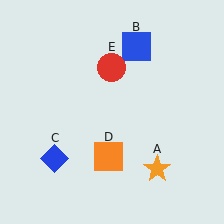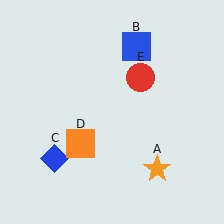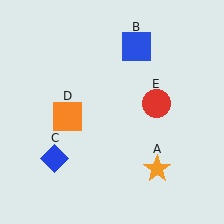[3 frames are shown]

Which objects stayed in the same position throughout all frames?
Orange star (object A) and blue square (object B) and blue diamond (object C) remained stationary.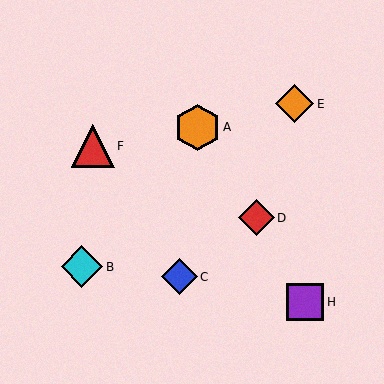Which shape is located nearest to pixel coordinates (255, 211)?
The red diamond (labeled D) at (256, 218) is nearest to that location.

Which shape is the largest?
The orange hexagon (labeled A) is the largest.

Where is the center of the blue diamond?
The center of the blue diamond is at (179, 277).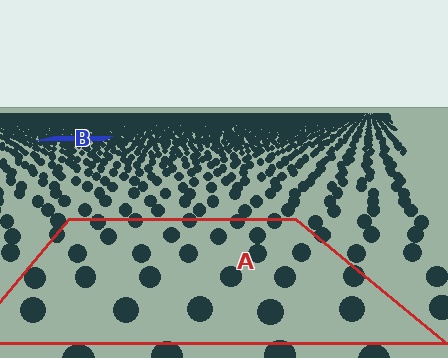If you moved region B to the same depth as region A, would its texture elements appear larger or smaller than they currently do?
They would appear larger. At a closer depth, the same texture elements are projected at a bigger on-screen size.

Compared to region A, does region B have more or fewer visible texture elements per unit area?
Region B has more texture elements per unit area — they are packed more densely because it is farther away.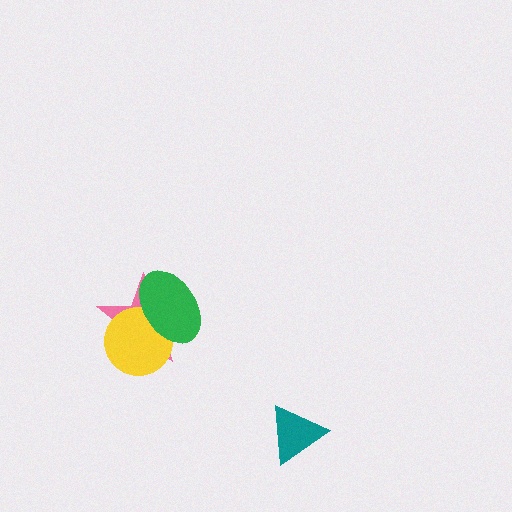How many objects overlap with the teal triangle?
0 objects overlap with the teal triangle.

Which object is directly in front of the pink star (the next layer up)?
The yellow circle is directly in front of the pink star.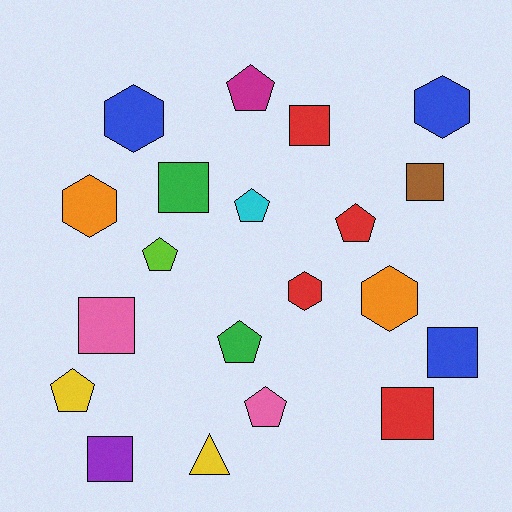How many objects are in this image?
There are 20 objects.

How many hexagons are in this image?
There are 5 hexagons.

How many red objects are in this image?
There are 4 red objects.